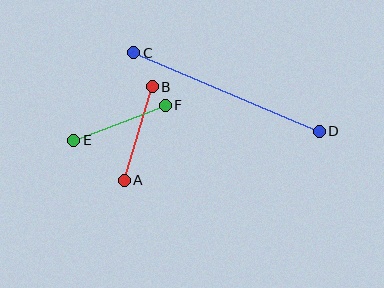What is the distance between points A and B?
The distance is approximately 98 pixels.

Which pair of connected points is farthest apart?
Points C and D are farthest apart.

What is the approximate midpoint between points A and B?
The midpoint is at approximately (138, 134) pixels.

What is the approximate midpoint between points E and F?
The midpoint is at approximately (119, 123) pixels.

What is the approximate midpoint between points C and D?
The midpoint is at approximately (227, 92) pixels.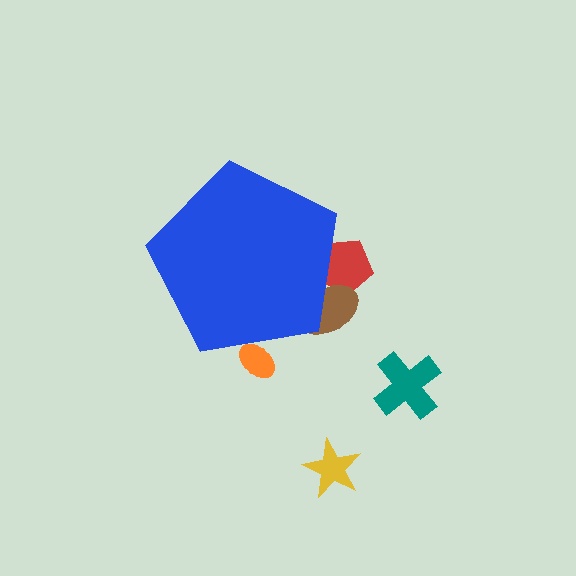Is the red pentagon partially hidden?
Yes, the red pentagon is partially hidden behind the blue pentagon.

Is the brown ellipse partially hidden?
Yes, the brown ellipse is partially hidden behind the blue pentagon.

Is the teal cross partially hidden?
No, the teal cross is fully visible.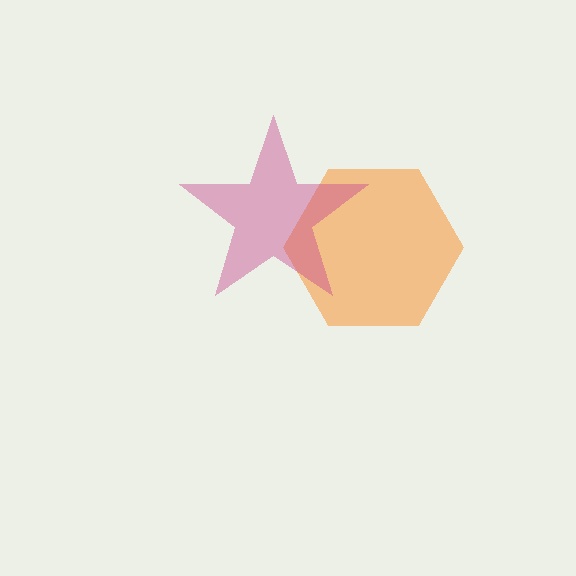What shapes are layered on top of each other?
The layered shapes are: an orange hexagon, a magenta star.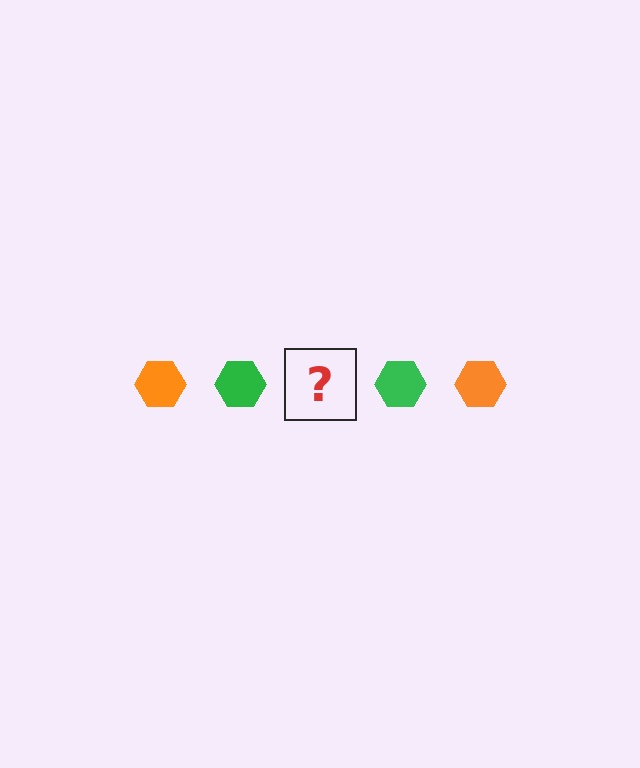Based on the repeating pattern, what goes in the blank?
The blank should be an orange hexagon.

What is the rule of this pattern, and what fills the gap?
The rule is that the pattern cycles through orange, green hexagons. The gap should be filled with an orange hexagon.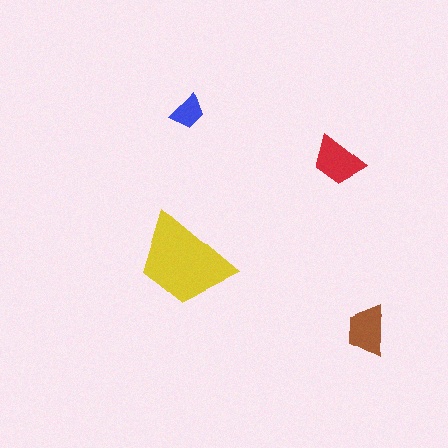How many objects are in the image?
There are 4 objects in the image.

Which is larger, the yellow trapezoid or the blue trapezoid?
The yellow one.